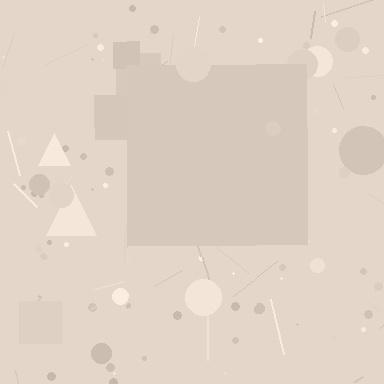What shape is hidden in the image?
A square is hidden in the image.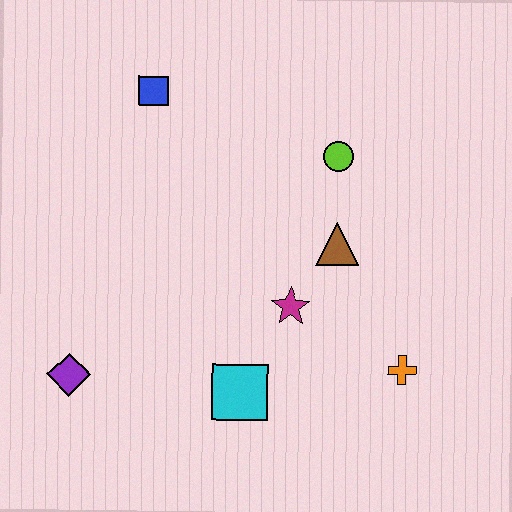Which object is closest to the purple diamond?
The cyan square is closest to the purple diamond.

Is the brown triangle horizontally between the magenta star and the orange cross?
Yes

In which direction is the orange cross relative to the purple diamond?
The orange cross is to the right of the purple diamond.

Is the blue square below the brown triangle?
No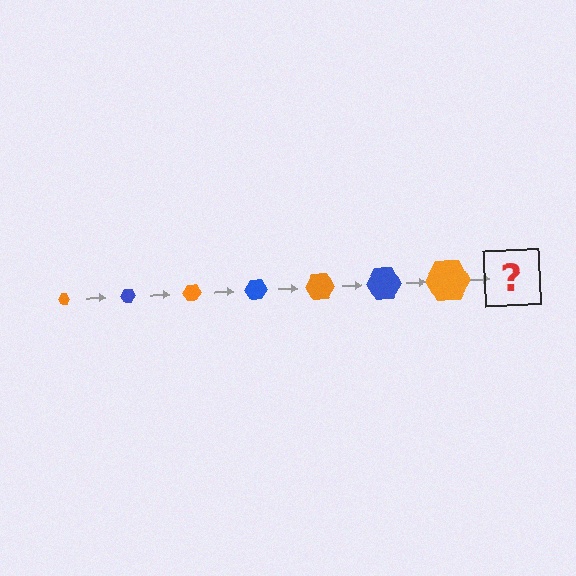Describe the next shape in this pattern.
It should be a blue hexagon, larger than the previous one.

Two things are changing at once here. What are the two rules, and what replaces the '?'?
The two rules are that the hexagon grows larger each step and the color cycles through orange and blue. The '?' should be a blue hexagon, larger than the previous one.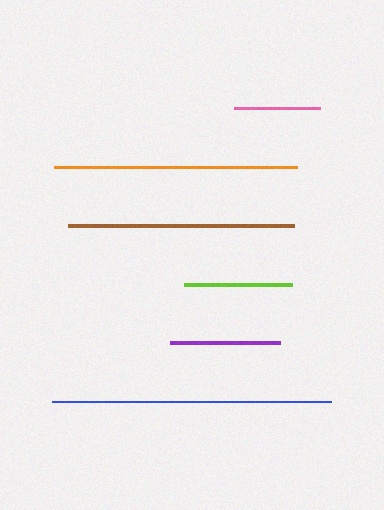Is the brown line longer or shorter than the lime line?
The brown line is longer than the lime line.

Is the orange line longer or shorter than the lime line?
The orange line is longer than the lime line.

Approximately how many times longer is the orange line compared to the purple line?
The orange line is approximately 2.2 times the length of the purple line.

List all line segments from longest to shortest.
From longest to shortest: blue, orange, brown, purple, lime, pink.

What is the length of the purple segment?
The purple segment is approximately 110 pixels long.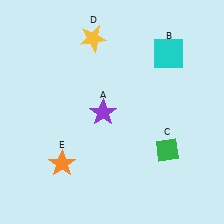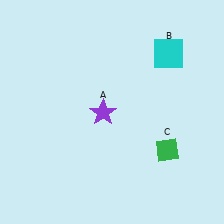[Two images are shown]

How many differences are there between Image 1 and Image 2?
There are 2 differences between the two images.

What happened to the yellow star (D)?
The yellow star (D) was removed in Image 2. It was in the top-left area of Image 1.